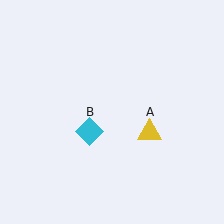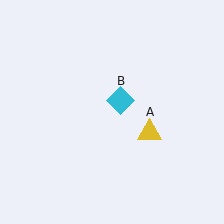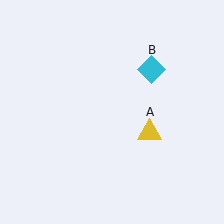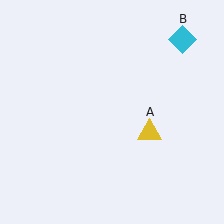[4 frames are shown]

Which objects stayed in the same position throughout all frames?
Yellow triangle (object A) remained stationary.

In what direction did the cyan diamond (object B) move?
The cyan diamond (object B) moved up and to the right.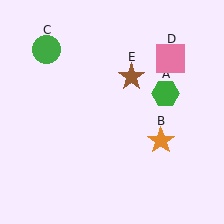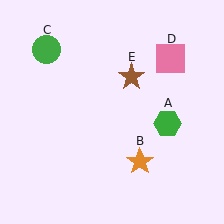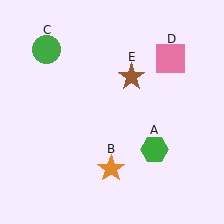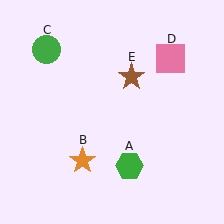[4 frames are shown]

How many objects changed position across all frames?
2 objects changed position: green hexagon (object A), orange star (object B).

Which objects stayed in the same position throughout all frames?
Green circle (object C) and pink square (object D) and brown star (object E) remained stationary.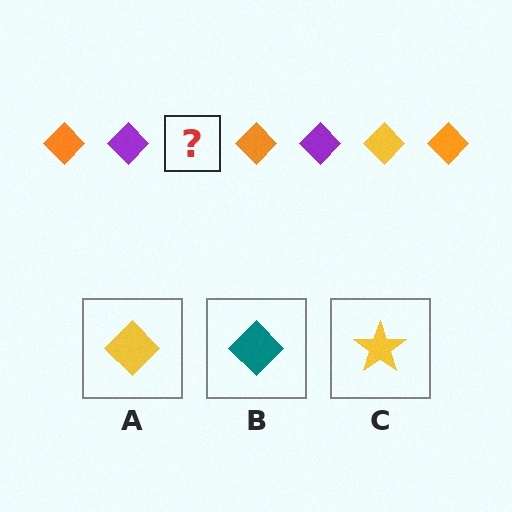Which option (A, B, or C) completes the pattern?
A.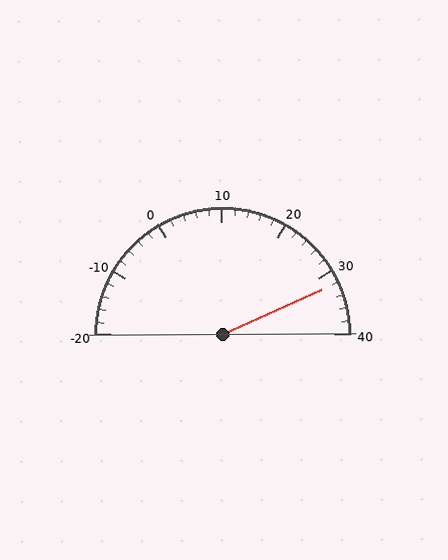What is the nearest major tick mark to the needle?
The nearest major tick mark is 30.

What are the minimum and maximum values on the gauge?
The gauge ranges from -20 to 40.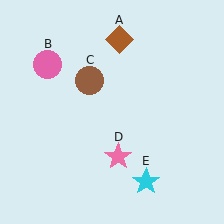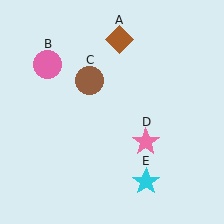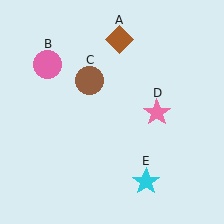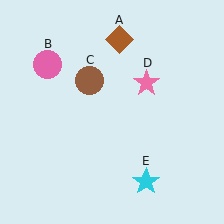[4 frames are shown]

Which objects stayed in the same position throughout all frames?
Brown diamond (object A) and pink circle (object B) and brown circle (object C) and cyan star (object E) remained stationary.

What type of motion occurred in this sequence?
The pink star (object D) rotated counterclockwise around the center of the scene.